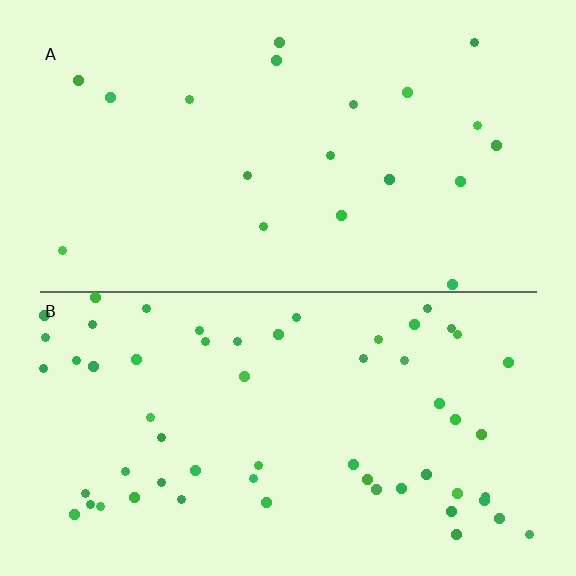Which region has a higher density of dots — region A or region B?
B (the bottom).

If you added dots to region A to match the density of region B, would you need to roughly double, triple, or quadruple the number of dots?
Approximately triple.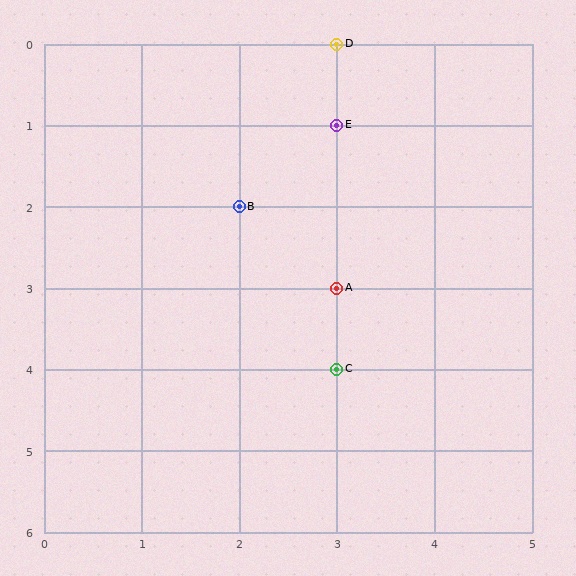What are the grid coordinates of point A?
Point A is at grid coordinates (3, 3).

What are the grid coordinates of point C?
Point C is at grid coordinates (3, 4).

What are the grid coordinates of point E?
Point E is at grid coordinates (3, 1).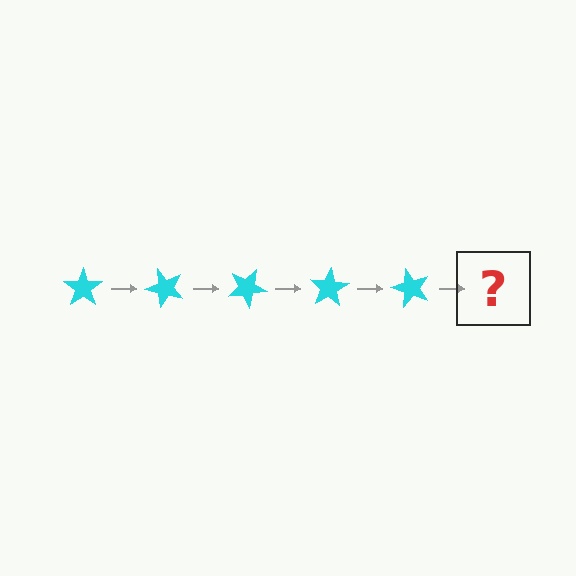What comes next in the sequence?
The next element should be a cyan star rotated 250 degrees.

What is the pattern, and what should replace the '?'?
The pattern is that the star rotates 50 degrees each step. The '?' should be a cyan star rotated 250 degrees.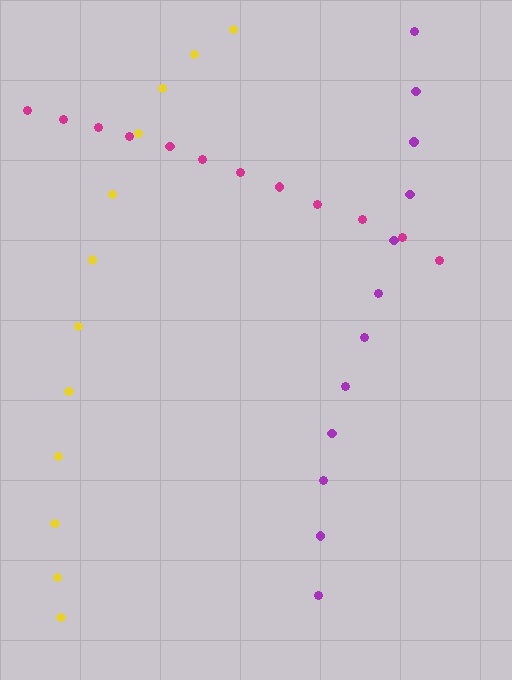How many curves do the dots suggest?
There are 3 distinct paths.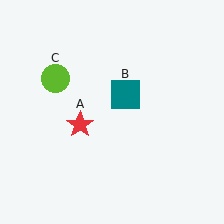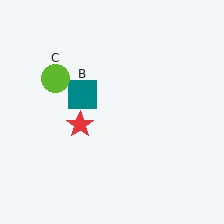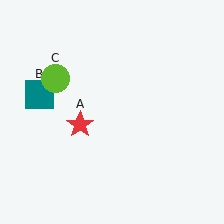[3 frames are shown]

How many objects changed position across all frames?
1 object changed position: teal square (object B).